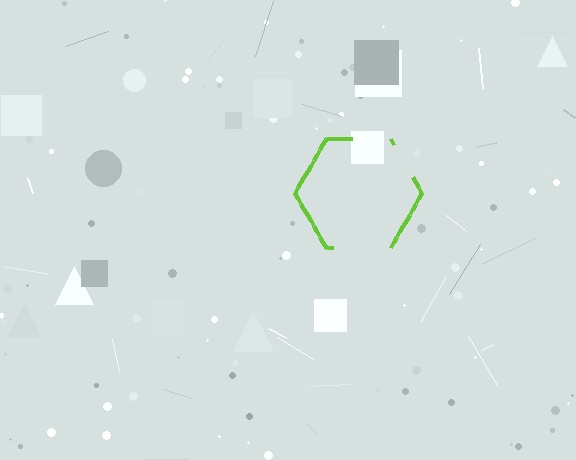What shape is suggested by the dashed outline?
The dashed outline suggests a hexagon.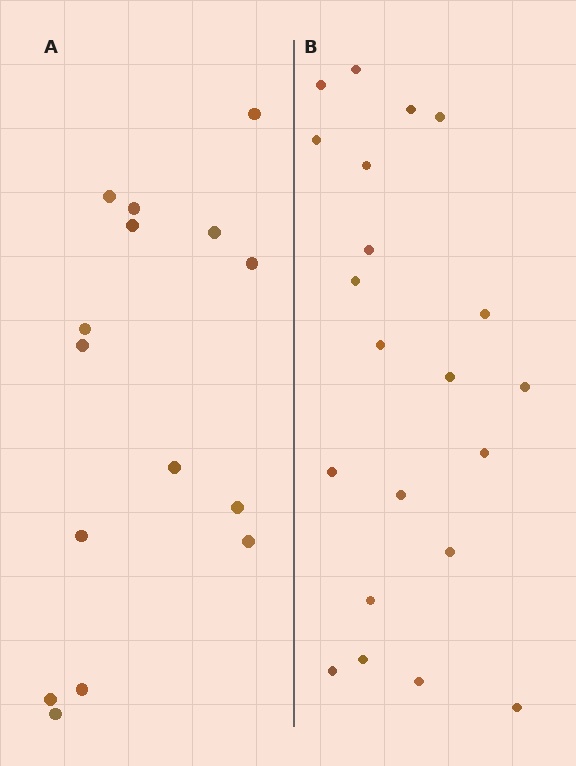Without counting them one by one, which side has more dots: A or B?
Region B (the right region) has more dots.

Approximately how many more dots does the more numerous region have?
Region B has about 6 more dots than region A.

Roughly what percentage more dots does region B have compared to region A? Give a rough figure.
About 40% more.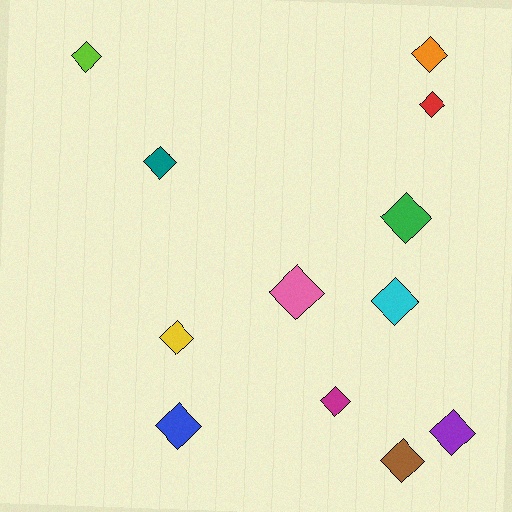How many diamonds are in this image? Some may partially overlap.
There are 12 diamonds.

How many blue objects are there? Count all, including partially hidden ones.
There is 1 blue object.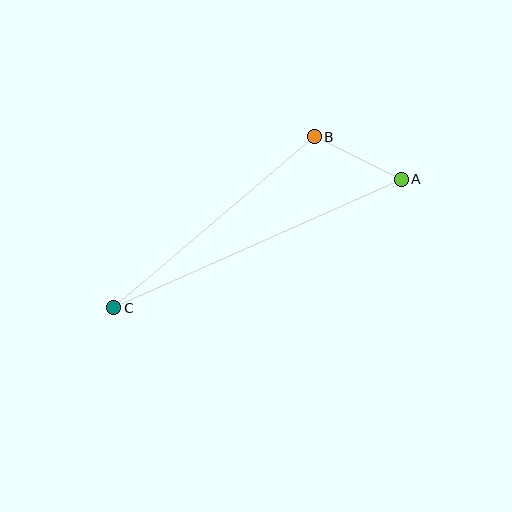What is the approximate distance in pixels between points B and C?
The distance between B and C is approximately 263 pixels.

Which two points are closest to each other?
Points A and B are closest to each other.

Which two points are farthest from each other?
Points A and C are farthest from each other.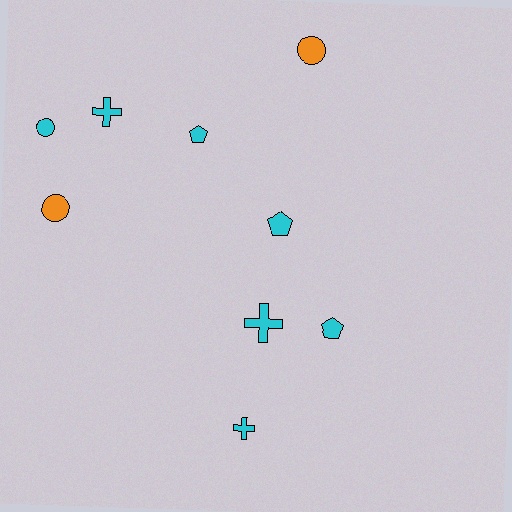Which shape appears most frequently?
Pentagon, with 3 objects.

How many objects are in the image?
There are 9 objects.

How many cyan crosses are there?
There are 3 cyan crosses.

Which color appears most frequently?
Cyan, with 7 objects.